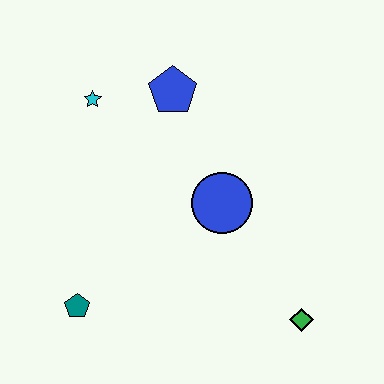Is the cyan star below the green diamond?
No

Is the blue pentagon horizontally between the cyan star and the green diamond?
Yes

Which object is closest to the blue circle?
The blue pentagon is closest to the blue circle.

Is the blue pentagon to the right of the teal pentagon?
Yes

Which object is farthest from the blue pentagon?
The green diamond is farthest from the blue pentagon.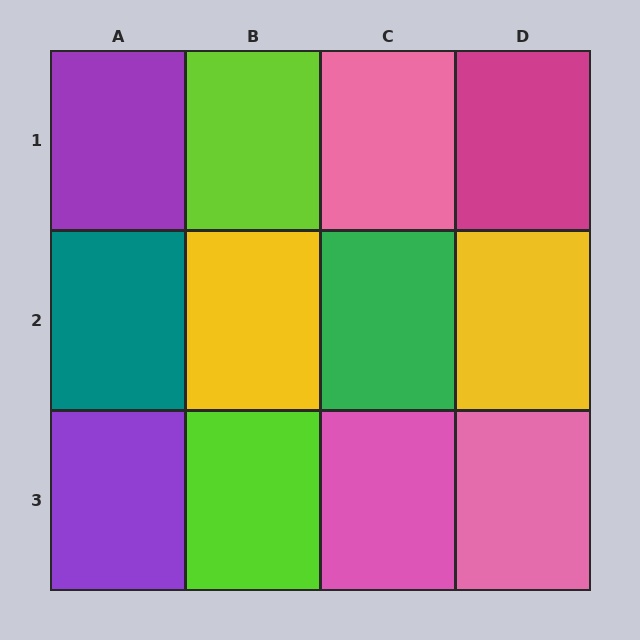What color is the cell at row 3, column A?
Purple.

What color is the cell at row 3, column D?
Pink.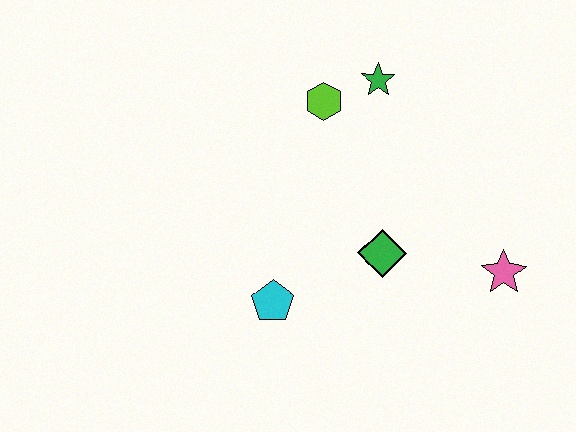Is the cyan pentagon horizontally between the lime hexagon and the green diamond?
No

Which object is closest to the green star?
The lime hexagon is closest to the green star.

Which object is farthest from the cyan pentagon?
The green star is farthest from the cyan pentagon.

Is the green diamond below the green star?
Yes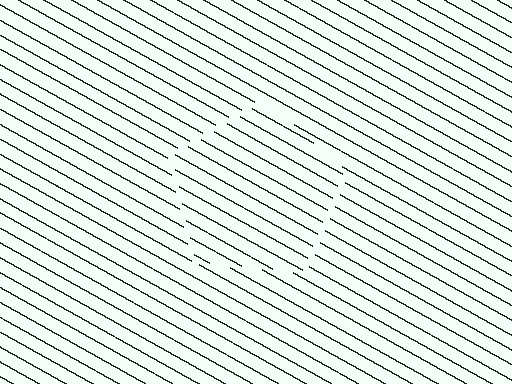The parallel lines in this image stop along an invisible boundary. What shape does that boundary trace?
An illusory pentagon. The interior of the shape contains the same grating, shifted by half a period — the contour is defined by the phase discontinuity where line-ends from the inner and outer gratings abut.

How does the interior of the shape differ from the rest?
The interior of the shape contains the same grating, shifted by half a period — the contour is defined by the phase discontinuity where line-ends from the inner and outer gratings abut.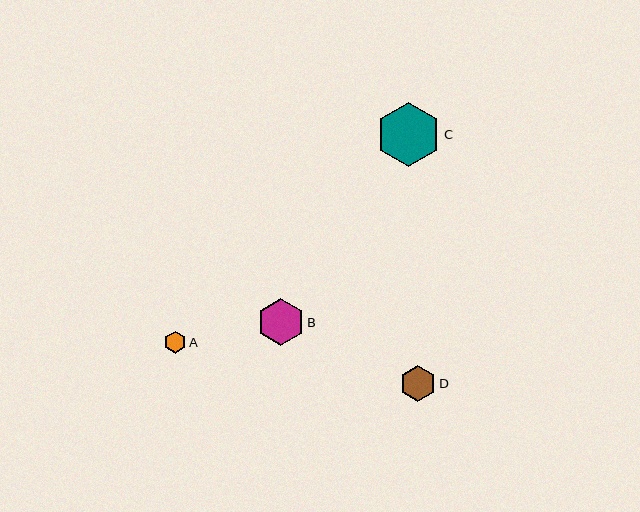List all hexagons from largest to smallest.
From largest to smallest: C, B, D, A.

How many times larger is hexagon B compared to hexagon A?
Hexagon B is approximately 2.2 times the size of hexagon A.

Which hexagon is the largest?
Hexagon C is the largest with a size of approximately 65 pixels.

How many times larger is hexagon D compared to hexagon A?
Hexagon D is approximately 1.6 times the size of hexagon A.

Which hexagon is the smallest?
Hexagon A is the smallest with a size of approximately 22 pixels.